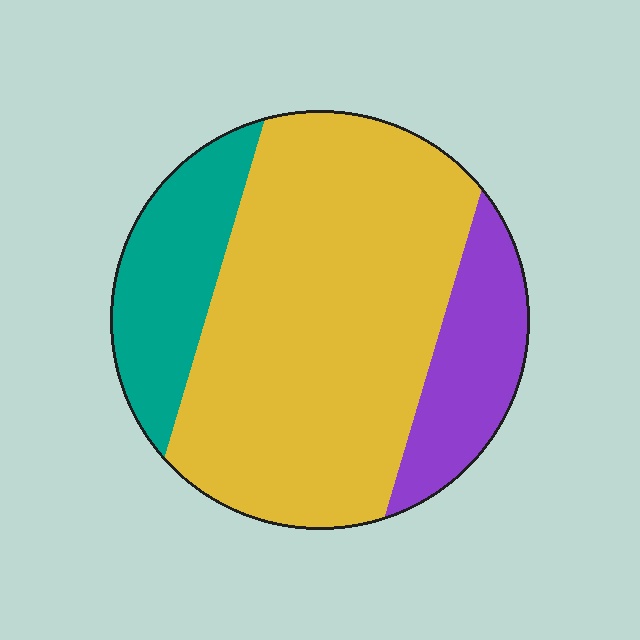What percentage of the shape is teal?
Teal takes up between a sixth and a third of the shape.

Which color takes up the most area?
Yellow, at roughly 65%.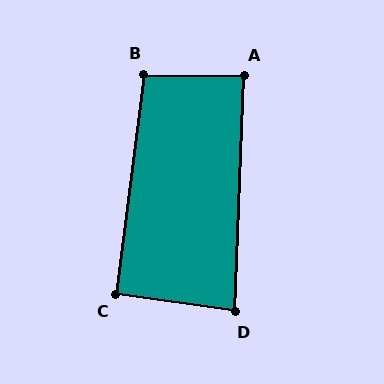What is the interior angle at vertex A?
Approximately 89 degrees (approximately right).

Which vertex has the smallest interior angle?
D, at approximately 84 degrees.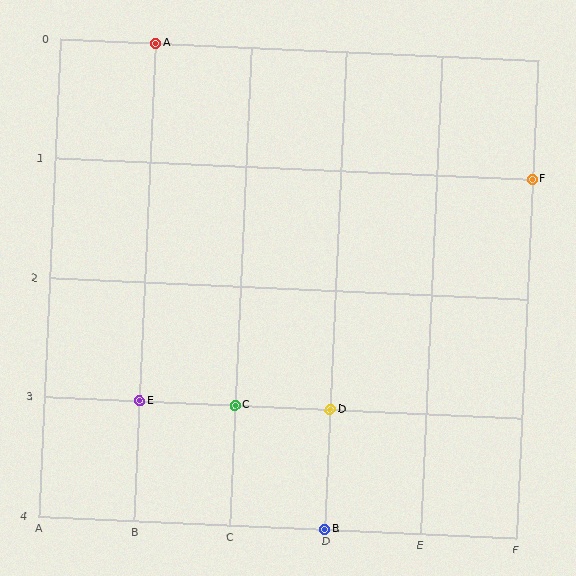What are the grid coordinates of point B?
Point B is at grid coordinates (D, 4).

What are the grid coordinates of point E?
Point E is at grid coordinates (B, 3).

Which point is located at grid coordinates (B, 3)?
Point E is at (B, 3).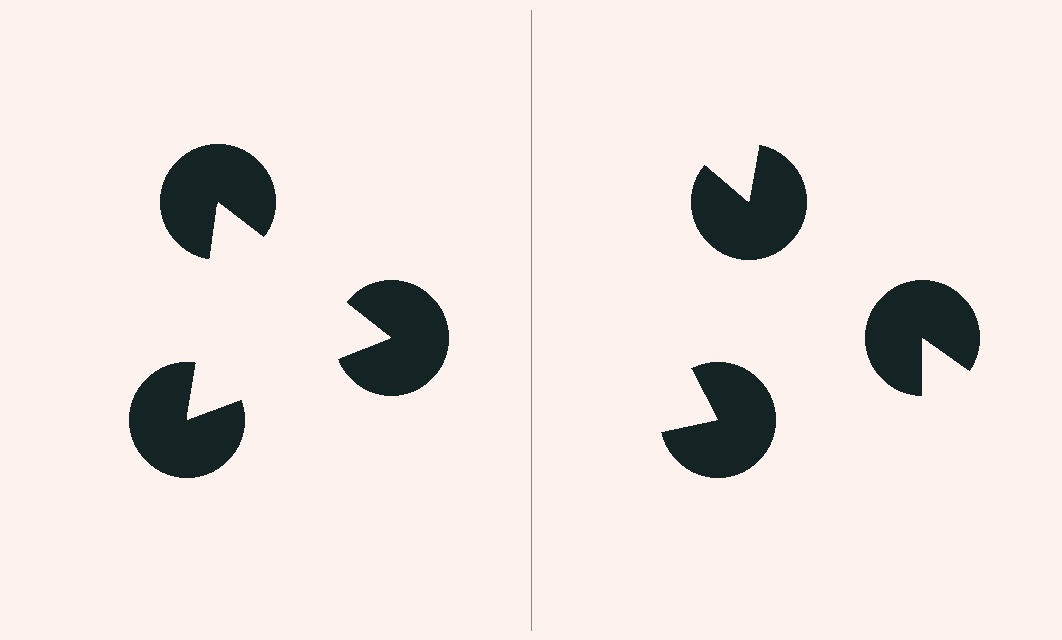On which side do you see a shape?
An illusory triangle appears on the left side. On the right side the wedge cuts are rotated, so no coherent shape forms.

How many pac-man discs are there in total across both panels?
6 — 3 on each side.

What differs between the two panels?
The pac-man discs are positioned identically on both sides; only the wedge orientations differ. On the left they align to a triangle; on the right they are misaligned.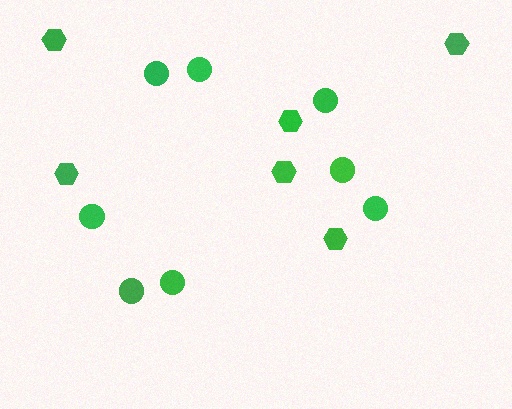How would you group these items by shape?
There are 2 groups: one group of hexagons (6) and one group of circles (8).